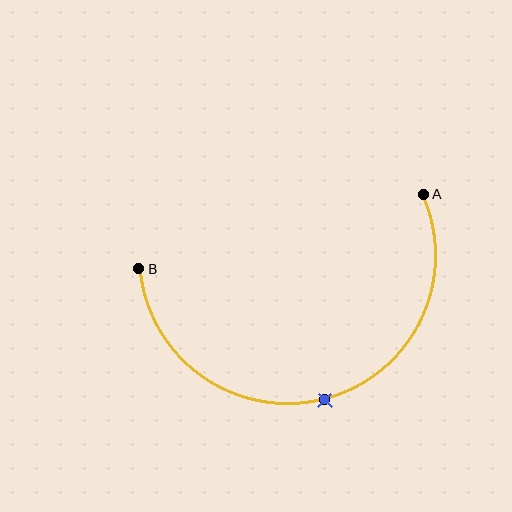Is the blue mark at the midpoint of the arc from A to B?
Yes. The blue mark lies on the arc at equal arc-length from both A and B — it is the arc midpoint.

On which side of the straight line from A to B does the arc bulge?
The arc bulges below the straight line connecting A and B.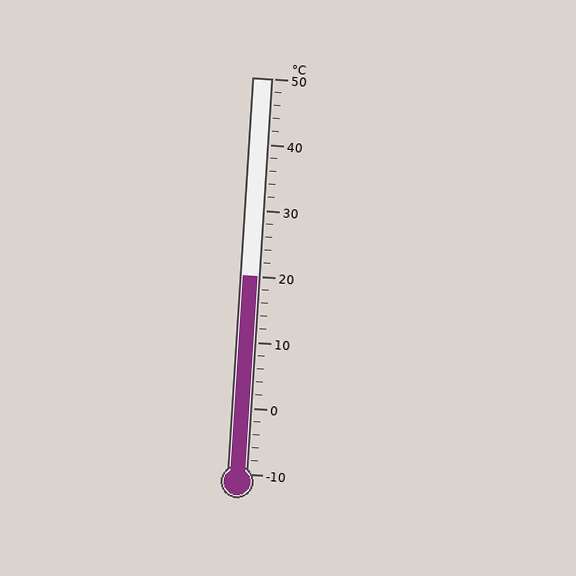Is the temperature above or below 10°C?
The temperature is above 10°C.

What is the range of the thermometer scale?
The thermometer scale ranges from -10°C to 50°C.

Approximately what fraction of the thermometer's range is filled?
The thermometer is filled to approximately 50% of its range.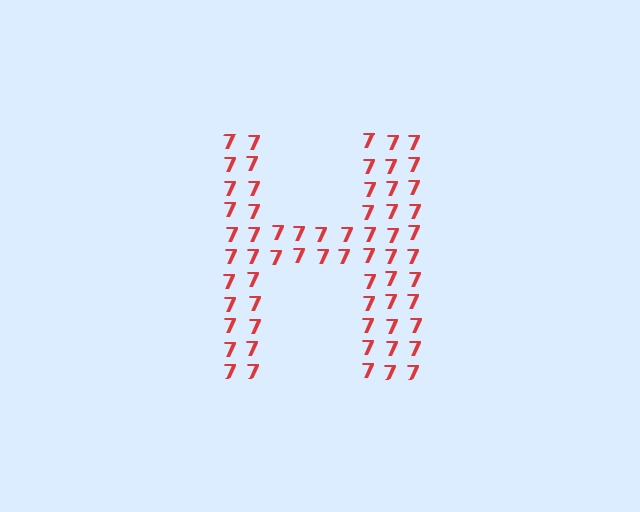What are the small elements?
The small elements are digit 7's.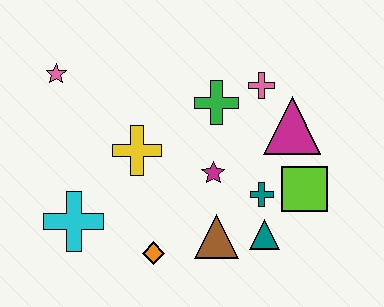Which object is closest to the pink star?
The yellow cross is closest to the pink star.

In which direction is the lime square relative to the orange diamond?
The lime square is to the right of the orange diamond.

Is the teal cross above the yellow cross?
No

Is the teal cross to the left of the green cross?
No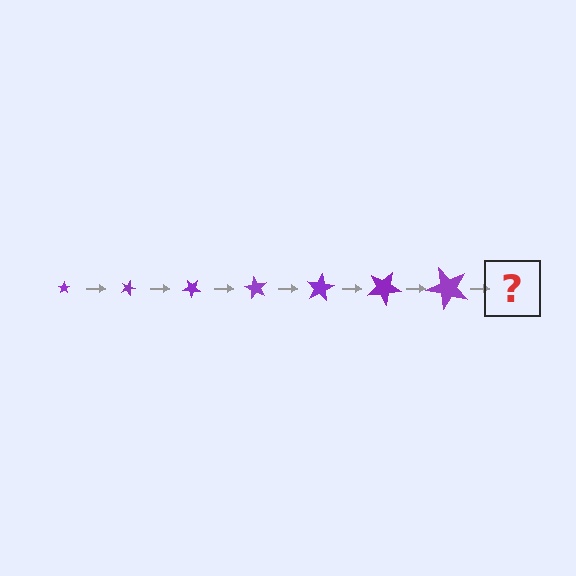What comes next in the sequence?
The next element should be a star, larger than the previous one and rotated 140 degrees from the start.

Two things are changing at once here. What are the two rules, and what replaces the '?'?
The two rules are that the star grows larger each step and it rotates 20 degrees each step. The '?' should be a star, larger than the previous one and rotated 140 degrees from the start.